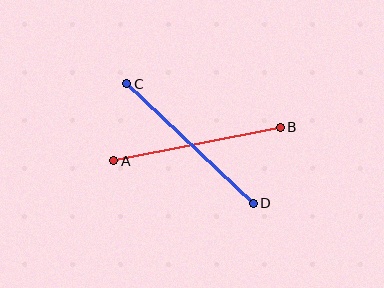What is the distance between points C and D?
The distance is approximately 174 pixels.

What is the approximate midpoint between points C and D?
The midpoint is at approximately (190, 143) pixels.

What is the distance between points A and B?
The distance is approximately 170 pixels.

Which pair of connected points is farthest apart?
Points C and D are farthest apart.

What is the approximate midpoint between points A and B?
The midpoint is at approximately (197, 144) pixels.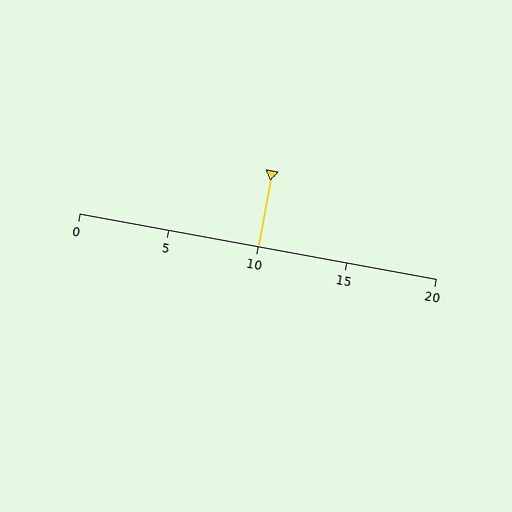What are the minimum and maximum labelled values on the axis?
The axis runs from 0 to 20.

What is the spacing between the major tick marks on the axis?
The major ticks are spaced 5 apart.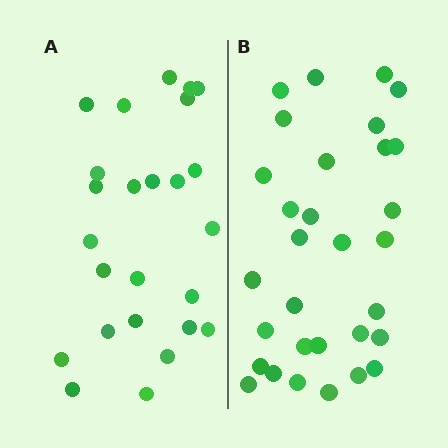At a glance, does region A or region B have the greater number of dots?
Region B (the right region) has more dots.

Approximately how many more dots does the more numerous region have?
Region B has about 6 more dots than region A.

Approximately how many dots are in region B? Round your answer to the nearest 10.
About 30 dots. (The exact count is 31, which rounds to 30.)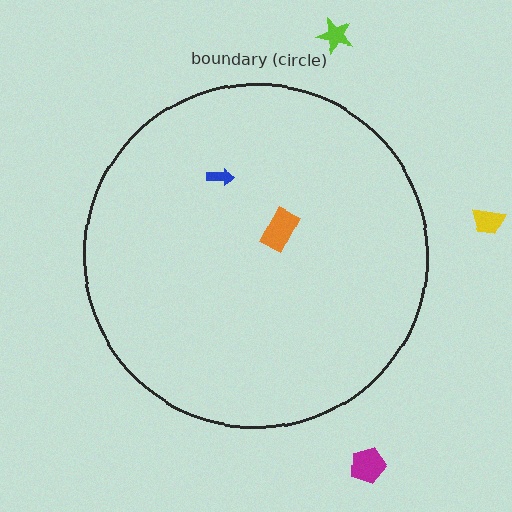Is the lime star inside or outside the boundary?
Outside.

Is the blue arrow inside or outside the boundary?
Inside.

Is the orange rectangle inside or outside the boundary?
Inside.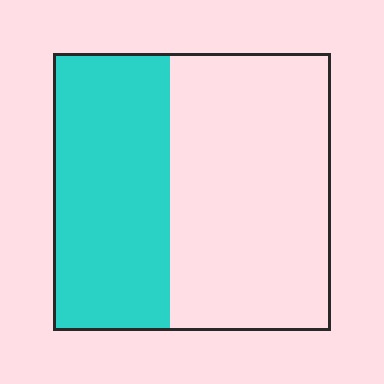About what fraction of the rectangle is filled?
About two fifths (2/5).